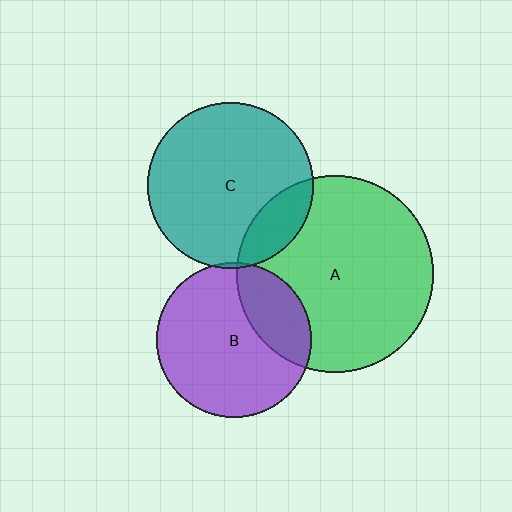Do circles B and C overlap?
Yes.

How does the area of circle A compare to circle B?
Approximately 1.6 times.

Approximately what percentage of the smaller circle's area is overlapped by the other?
Approximately 5%.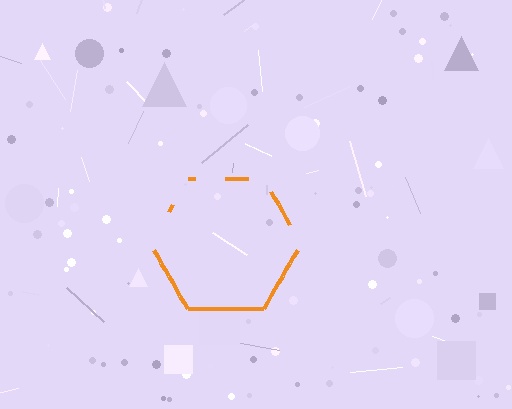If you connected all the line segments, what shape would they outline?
They would outline a hexagon.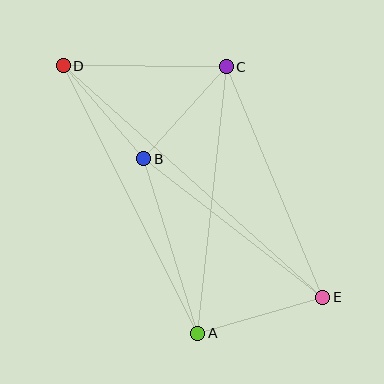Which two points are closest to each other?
Points B and D are closest to each other.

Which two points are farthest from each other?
Points D and E are farthest from each other.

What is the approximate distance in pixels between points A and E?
The distance between A and E is approximately 130 pixels.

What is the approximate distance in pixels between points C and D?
The distance between C and D is approximately 163 pixels.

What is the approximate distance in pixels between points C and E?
The distance between C and E is approximately 250 pixels.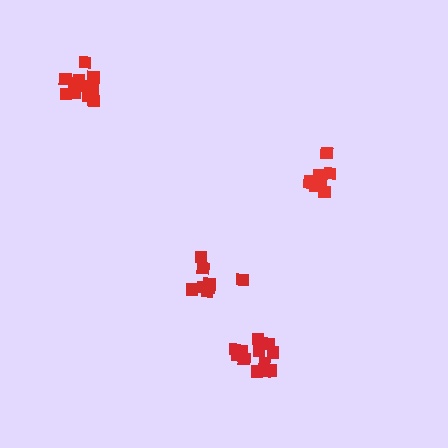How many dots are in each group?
Group 1: 13 dots, Group 2: 13 dots, Group 3: 9 dots, Group 4: 8 dots (43 total).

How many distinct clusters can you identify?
There are 4 distinct clusters.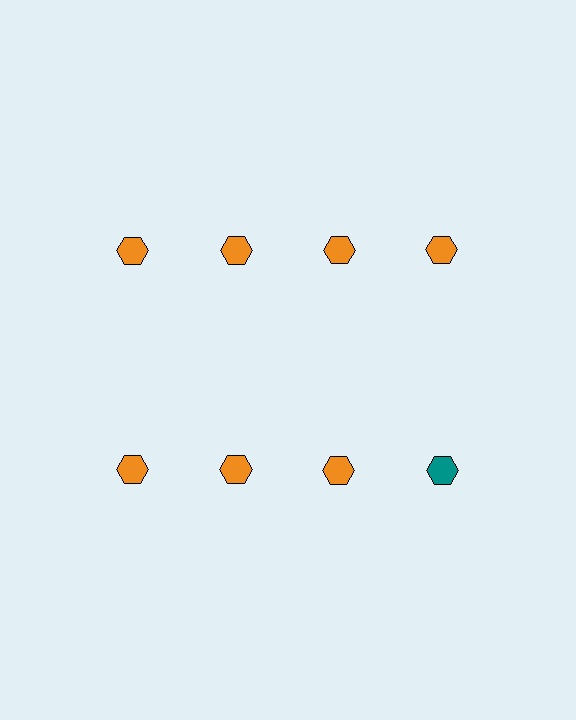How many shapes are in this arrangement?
There are 8 shapes arranged in a grid pattern.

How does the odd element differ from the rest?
It has a different color: teal instead of orange.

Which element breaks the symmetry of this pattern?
The teal hexagon in the second row, second from right column breaks the symmetry. All other shapes are orange hexagons.